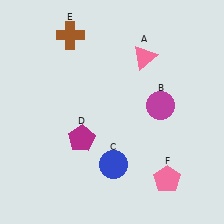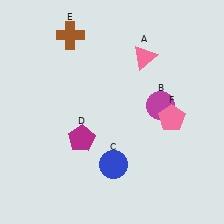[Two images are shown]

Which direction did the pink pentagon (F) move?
The pink pentagon (F) moved up.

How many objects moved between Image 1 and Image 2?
1 object moved between the two images.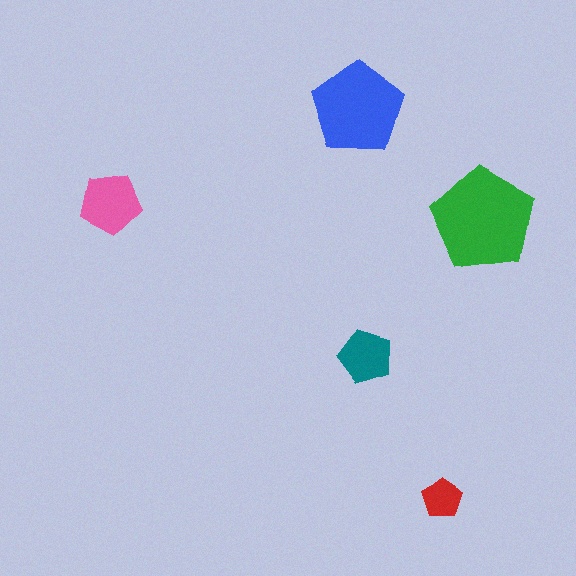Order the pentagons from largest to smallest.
the green one, the blue one, the pink one, the teal one, the red one.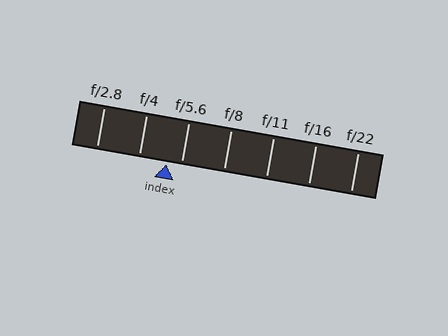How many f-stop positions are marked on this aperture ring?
There are 7 f-stop positions marked.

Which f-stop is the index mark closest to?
The index mark is closest to f/5.6.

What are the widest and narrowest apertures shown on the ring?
The widest aperture shown is f/2.8 and the narrowest is f/22.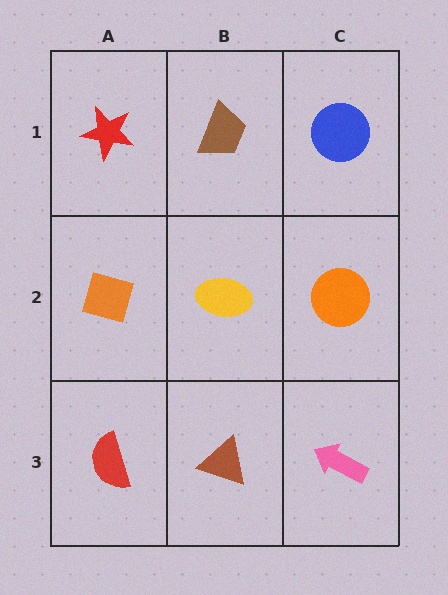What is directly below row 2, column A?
A red semicircle.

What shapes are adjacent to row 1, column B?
A yellow ellipse (row 2, column B), a red star (row 1, column A), a blue circle (row 1, column C).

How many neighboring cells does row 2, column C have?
3.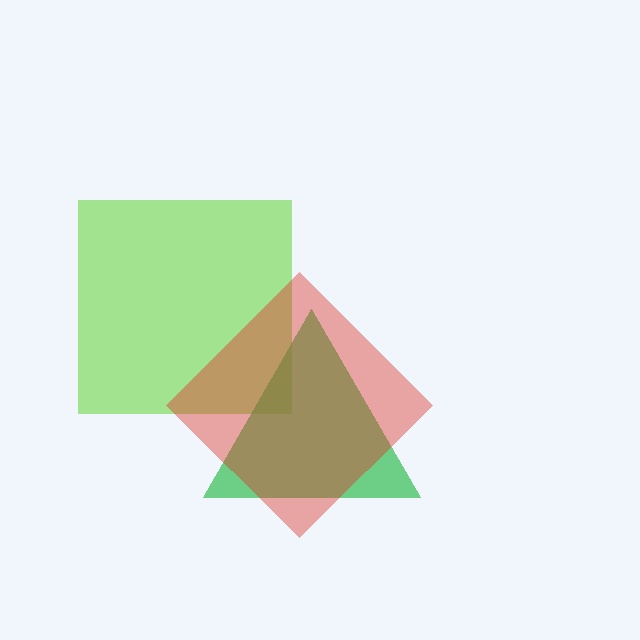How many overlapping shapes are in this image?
There are 3 overlapping shapes in the image.